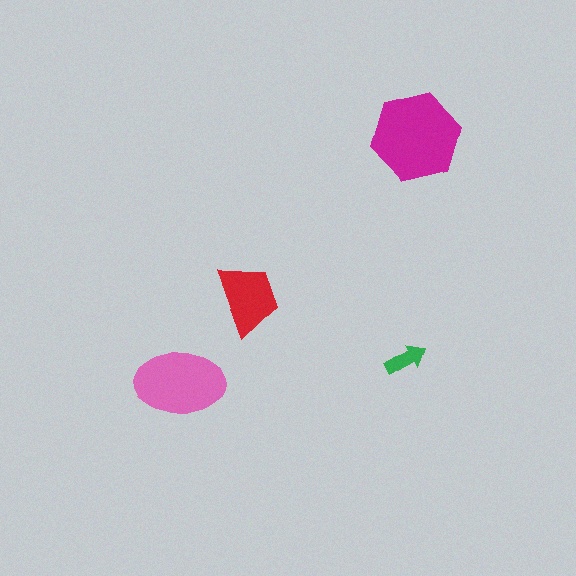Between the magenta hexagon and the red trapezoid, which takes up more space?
The magenta hexagon.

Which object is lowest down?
The pink ellipse is bottommost.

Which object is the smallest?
The green arrow.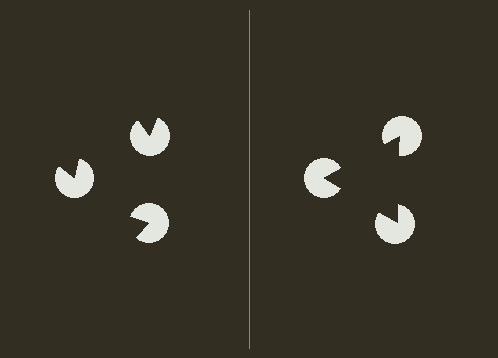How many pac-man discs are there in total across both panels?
6 — 3 on each side.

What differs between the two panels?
The pac-man discs are positioned identically on both sides; only the wedge orientations differ. On the right they align to a triangle; on the left they are misaligned.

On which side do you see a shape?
An illusory triangle appears on the right side. On the left side the wedge cuts are rotated, so no coherent shape forms.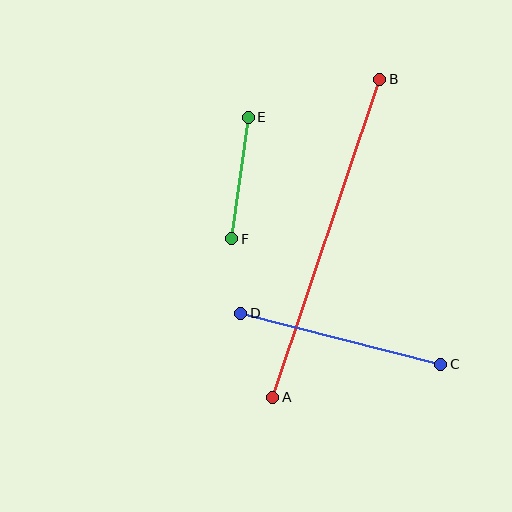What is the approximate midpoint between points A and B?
The midpoint is at approximately (326, 238) pixels.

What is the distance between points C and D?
The distance is approximately 206 pixels.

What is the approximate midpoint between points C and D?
The midpoint is at approximately (341, 339) pixels.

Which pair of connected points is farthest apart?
Points A and B are farthest apart.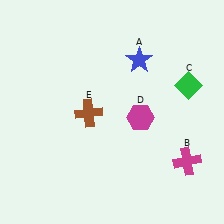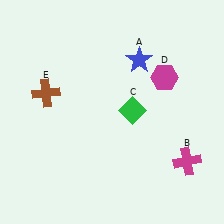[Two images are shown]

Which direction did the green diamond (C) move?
The green diamond (C) moved left.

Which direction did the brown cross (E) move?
The brown cross (E) moved left.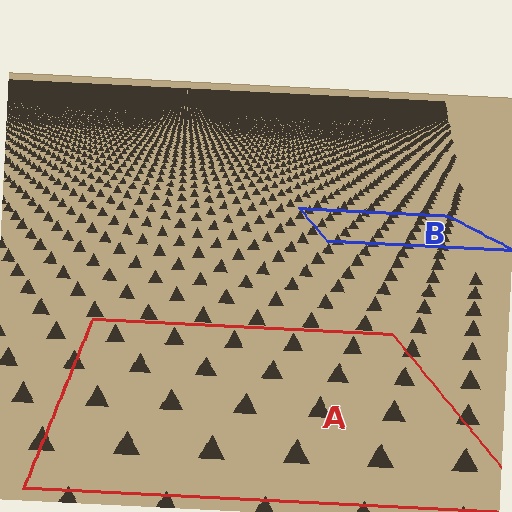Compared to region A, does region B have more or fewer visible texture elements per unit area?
Region B has more texture elements per unit area — they are packed more densely because it is farther away.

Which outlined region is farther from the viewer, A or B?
Region B is farther from the viewer — the texture elements inside it appear smaller and more densely packed.